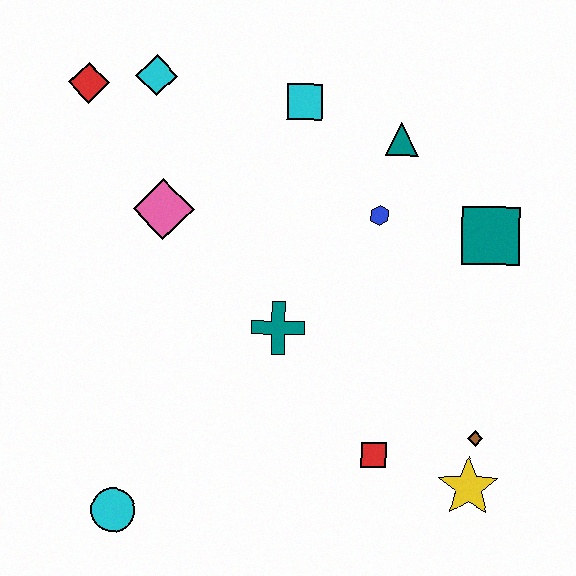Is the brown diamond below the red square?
No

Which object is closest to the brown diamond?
The yellow star is closest to the brown diamond.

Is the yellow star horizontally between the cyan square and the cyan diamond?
No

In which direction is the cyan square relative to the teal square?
The cyan square is to the left of the teal square.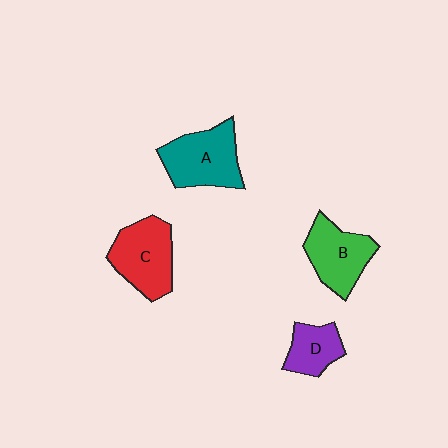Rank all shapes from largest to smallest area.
From largest to smallest: A (teal), C (red), B (green), D (purple).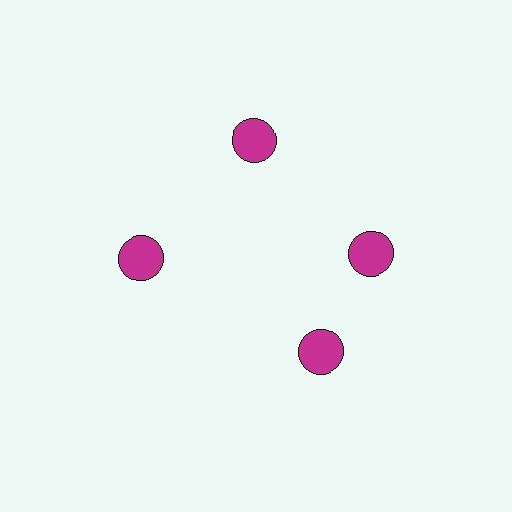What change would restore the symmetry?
The symmetry would be restored by rotating it back into even spacing with its neighbors so that all 4 circles sit at equal angles and equal distance from the center.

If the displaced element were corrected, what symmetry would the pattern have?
It would have 4-fold rotational symmetry — the pattern would map onto itself every 90 degrees.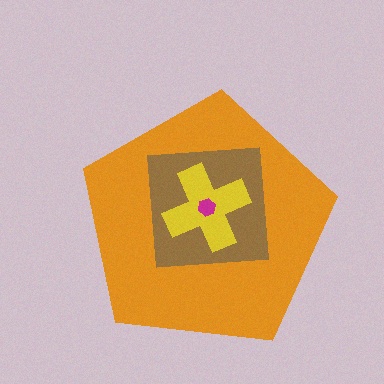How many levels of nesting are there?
4.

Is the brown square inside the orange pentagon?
Yes.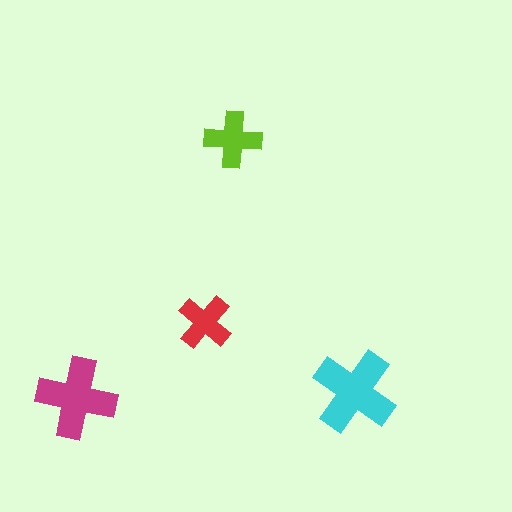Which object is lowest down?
The magenta cross is bottommost.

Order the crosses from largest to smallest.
the cyan one, the magenta one, the lime one, the red one.